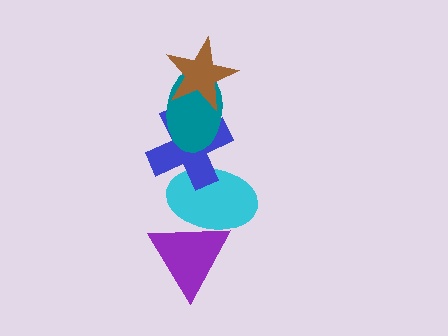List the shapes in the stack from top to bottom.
From top to bottom: the brown star, the teal ellipse, the blue cross, the cyan ellipse, the purple triangle.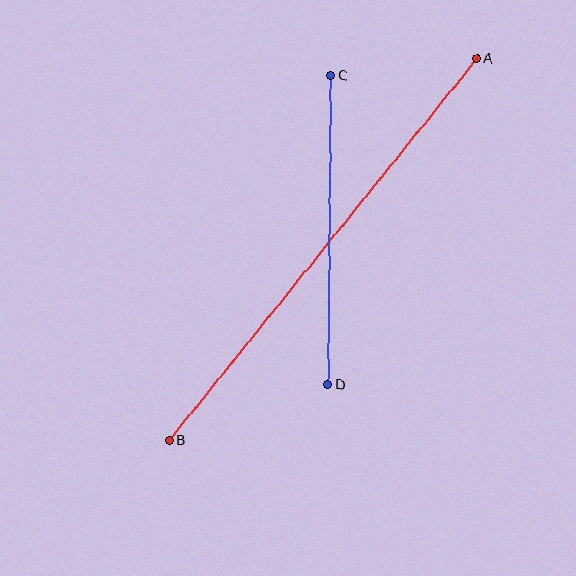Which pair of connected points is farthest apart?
Points A and B are farthest apart.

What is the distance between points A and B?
The distance is approximately 490 pixels.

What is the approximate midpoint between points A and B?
The midpoint is at approximately (323, 249) pixels.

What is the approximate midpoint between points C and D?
The midpoint is at approximately (329, 230) pixels.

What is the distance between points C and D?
The distance is approximately 309 pixels.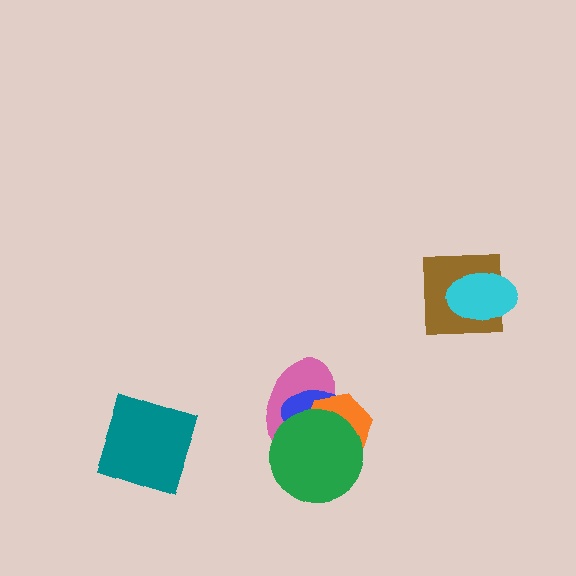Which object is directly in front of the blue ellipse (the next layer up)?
The orange hexagon is directly in front of the blue ellipse.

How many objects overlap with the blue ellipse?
3 objects overlap with the blue ellipse.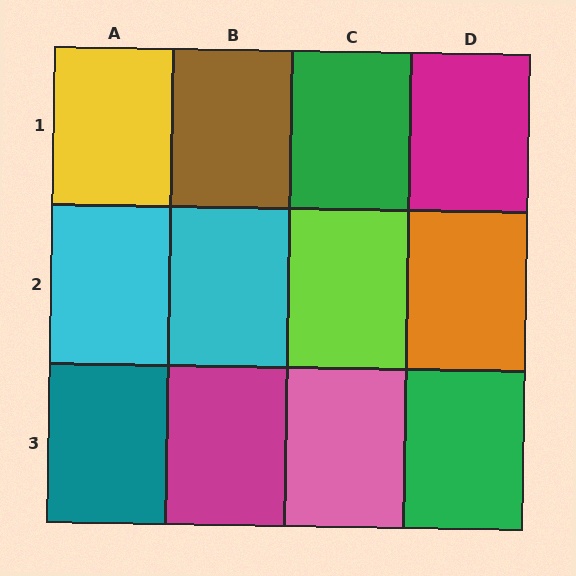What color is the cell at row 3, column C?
Pink.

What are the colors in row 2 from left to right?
Cyan, cyan, lime, orange.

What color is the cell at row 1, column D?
Magenta.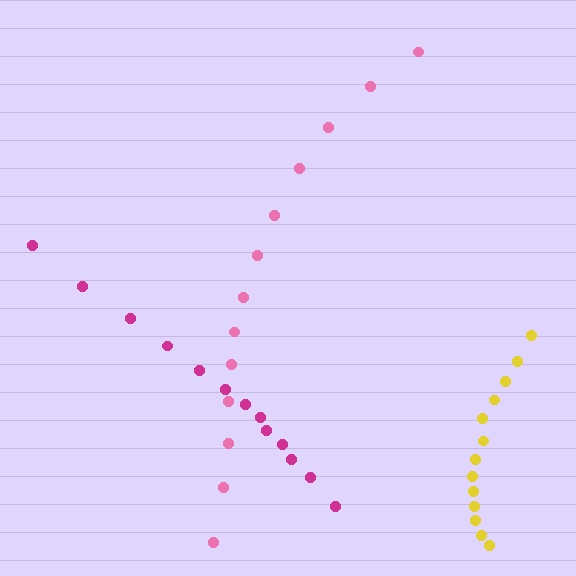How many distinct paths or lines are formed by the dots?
There are 3 distinct paths.